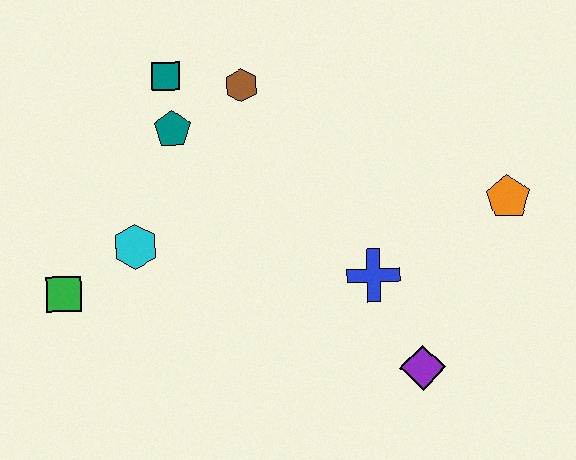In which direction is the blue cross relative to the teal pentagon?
The blue cross is to the right of the teal pentagon.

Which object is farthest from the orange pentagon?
The green square is farthest from the orange pentagon.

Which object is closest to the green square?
The cyan hexagon is closest to the green square.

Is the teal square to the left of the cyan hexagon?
No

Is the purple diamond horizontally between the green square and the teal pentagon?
No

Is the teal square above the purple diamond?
Yes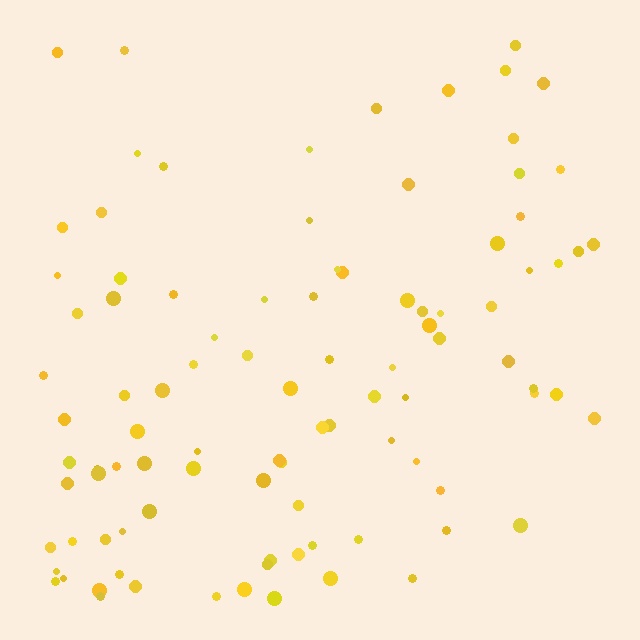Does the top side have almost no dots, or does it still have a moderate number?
Still a moderate number, just noticeably fewer than the bottom.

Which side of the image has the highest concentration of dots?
The bottom.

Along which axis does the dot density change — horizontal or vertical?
Vertical.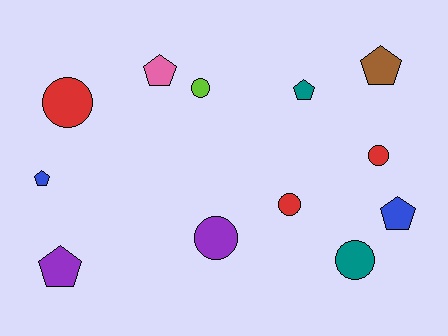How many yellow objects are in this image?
There are no yellow objects.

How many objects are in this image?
There are 12 objects.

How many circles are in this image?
There are 6 circles.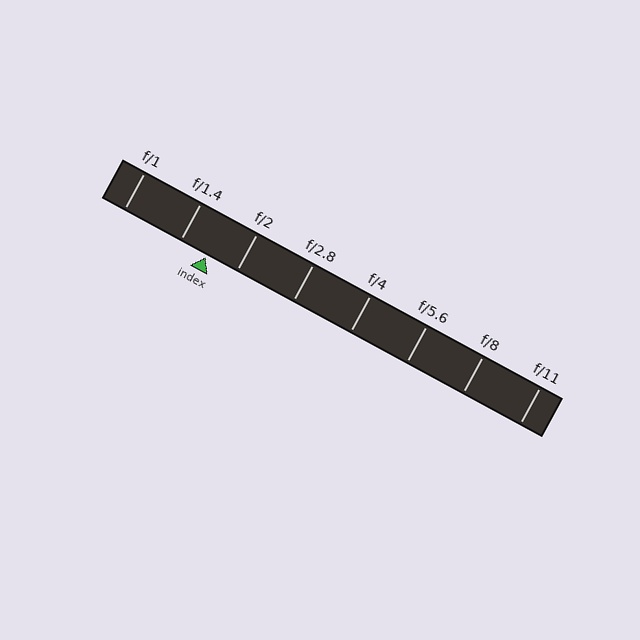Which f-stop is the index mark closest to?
The index mark is closest to f/1.4.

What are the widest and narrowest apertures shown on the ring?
The widest aperture shown is f/1 and the narrowest is f/11.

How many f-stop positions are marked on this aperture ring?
There are 8 f-stop positions marked.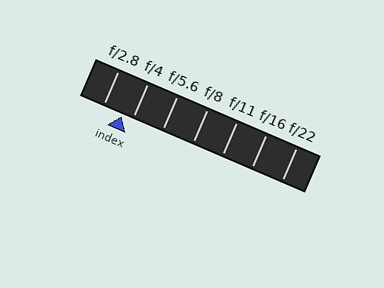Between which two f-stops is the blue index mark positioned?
The index mark is between f/2.8 and f/4.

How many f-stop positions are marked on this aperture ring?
There are 7 f-stop positions marked.